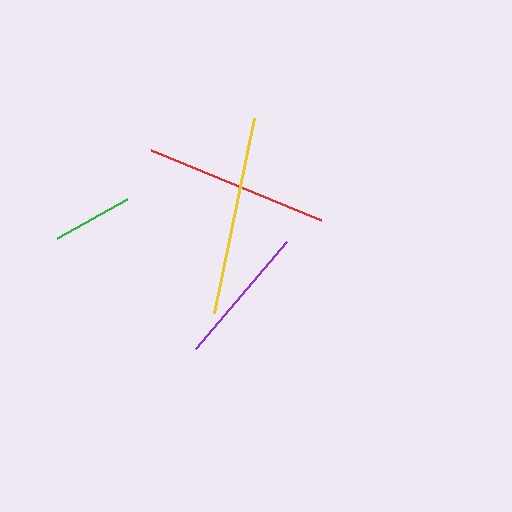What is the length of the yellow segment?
The yellow segment is approximately 199 pixels long.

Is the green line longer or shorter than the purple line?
The purple line is longer than the green line.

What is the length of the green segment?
The green segment is approximately 79 pixels long.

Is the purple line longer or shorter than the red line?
The red line is longer than the purple line.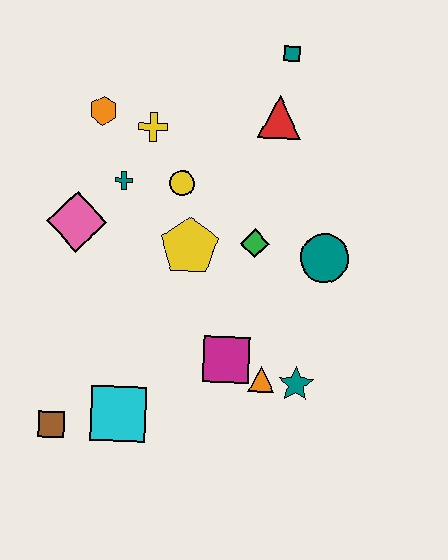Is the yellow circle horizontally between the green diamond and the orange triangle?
No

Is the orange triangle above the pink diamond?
No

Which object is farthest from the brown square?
The teal square is farthest from the brown square.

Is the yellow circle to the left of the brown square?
No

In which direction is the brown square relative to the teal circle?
The brown square is to the left of the teal circle.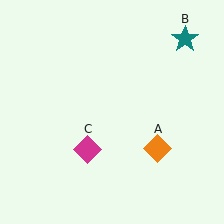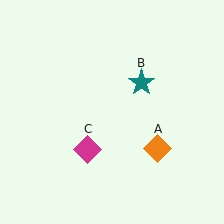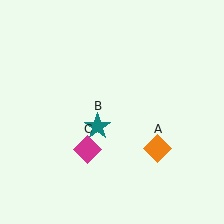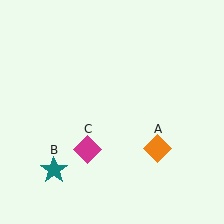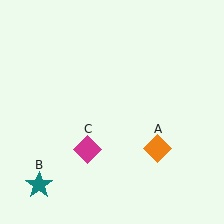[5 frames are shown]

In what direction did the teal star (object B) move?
The teal star (object B) moved down and to the left.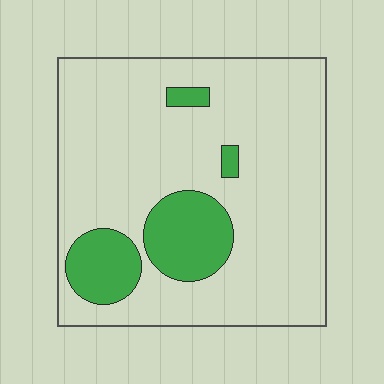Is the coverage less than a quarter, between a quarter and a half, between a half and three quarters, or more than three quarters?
Less than a quarter.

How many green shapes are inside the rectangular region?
4.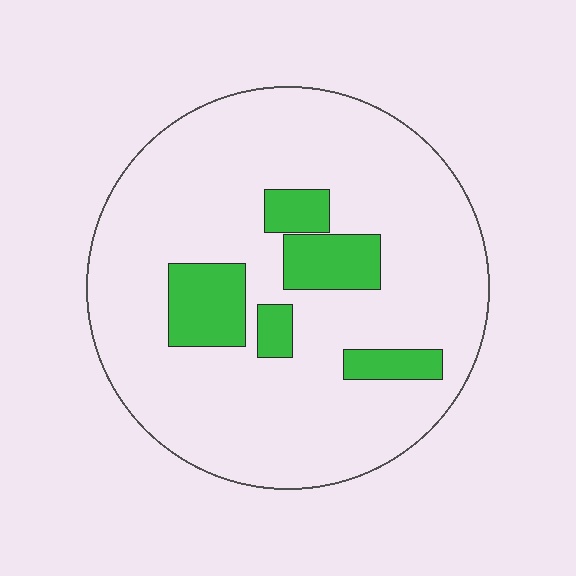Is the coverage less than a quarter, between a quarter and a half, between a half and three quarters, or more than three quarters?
Less than a quarter.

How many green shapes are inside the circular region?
5.